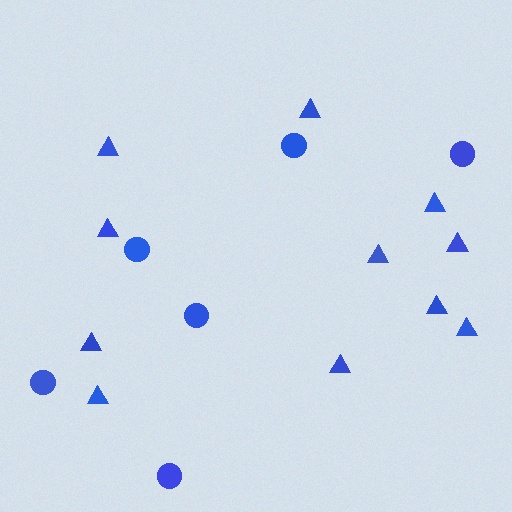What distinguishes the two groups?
There are 2 groups: one group of triangles (11) and one group of circles (6).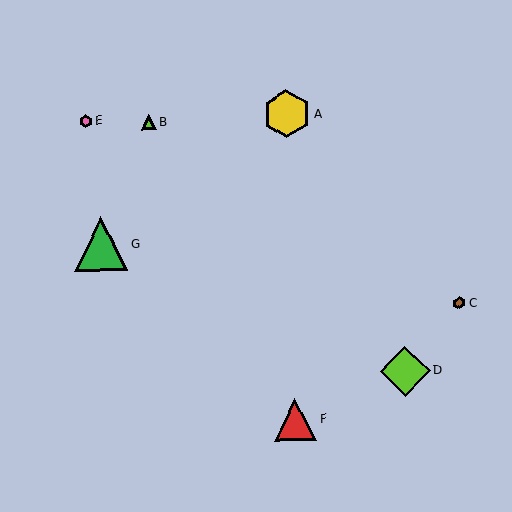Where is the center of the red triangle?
The center of the red triangle is at (295, 419).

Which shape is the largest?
The green triangle (labeled G) is the largest.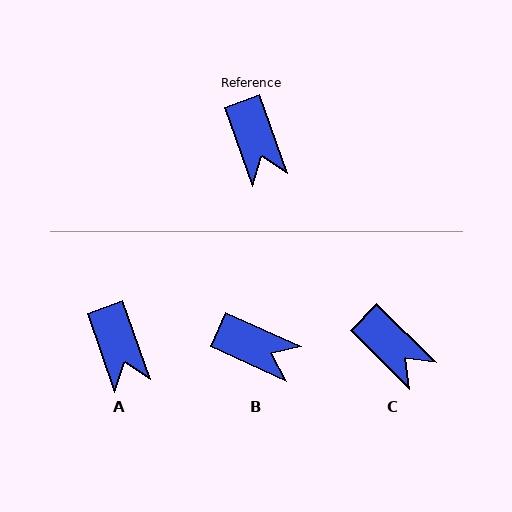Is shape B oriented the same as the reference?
No, it is off by about 46 degrees.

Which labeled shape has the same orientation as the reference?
A.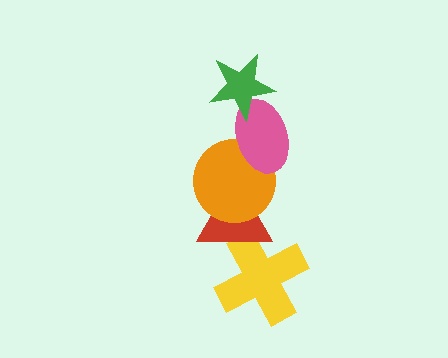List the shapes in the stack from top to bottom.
From top to bottom: the green star, the pink ellipse, the orange circle, the red triangle, the yellow cross.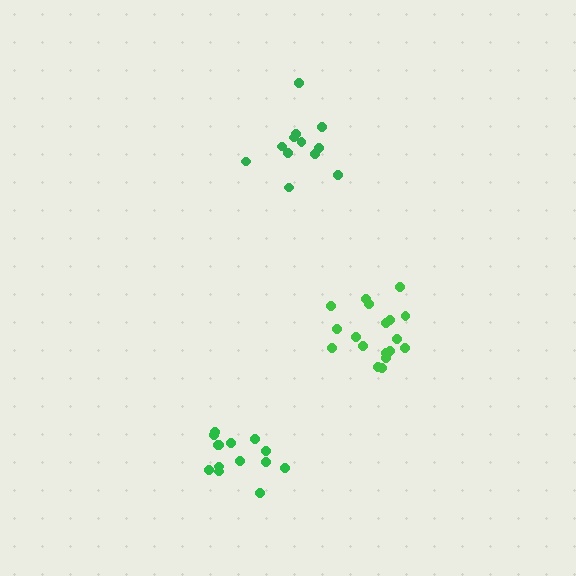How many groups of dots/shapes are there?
There are 3 groups.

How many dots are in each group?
Group 1: 18 dots, Group 2: 13 dots, Group 3: 14 dots (45 total).